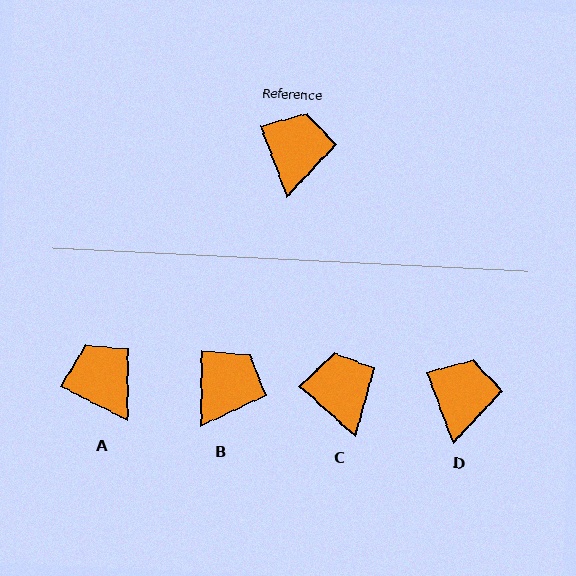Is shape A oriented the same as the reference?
No, it is off by about 43 degrees.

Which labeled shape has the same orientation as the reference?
D.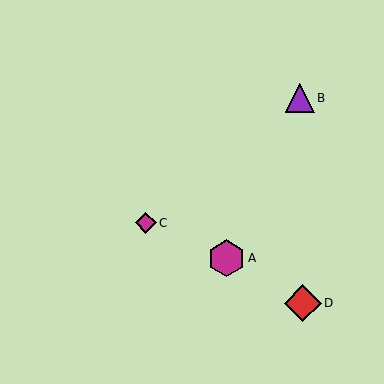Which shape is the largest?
The red diamond (labeled D) is the largest.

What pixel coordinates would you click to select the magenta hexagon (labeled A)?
Click at (227, 258) to select the magenta hexagon A.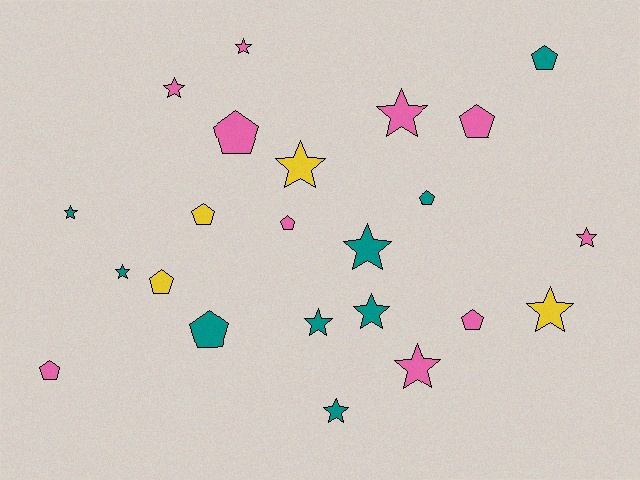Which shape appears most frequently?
Star, with 13 objects.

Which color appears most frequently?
Pink, with 10 objects.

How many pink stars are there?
There are 5 pink stars.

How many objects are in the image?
There are 23 objects.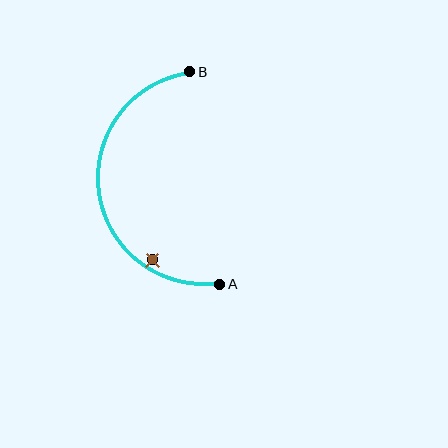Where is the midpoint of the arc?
The arc midpoint is the point on the curve farthest from the straight line joining A and B. It sits to the left of that line.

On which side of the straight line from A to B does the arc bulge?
The arc bulges to the left of the straight line connecting A and B.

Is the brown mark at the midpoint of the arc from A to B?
No — the brown mark does not lie on the arc at all. It sits slightly inside the curve.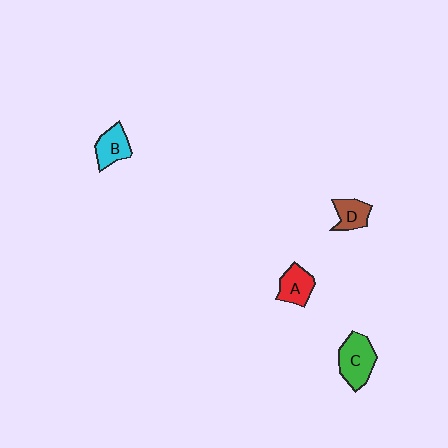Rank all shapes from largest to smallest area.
From largest to smallest: C (green), B (cyan), A (red), D (brown).